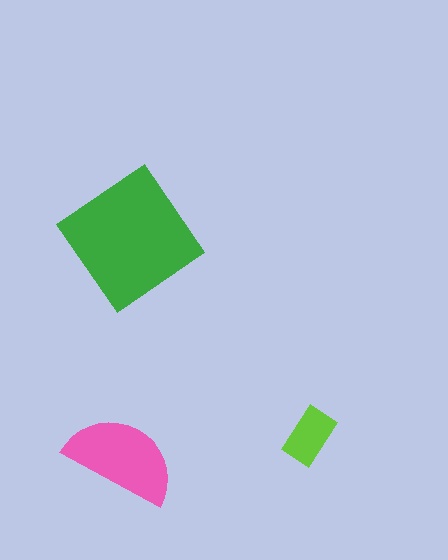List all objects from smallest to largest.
The lime rectangle, the pink semicircle, the green diamond.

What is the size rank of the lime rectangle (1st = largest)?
3rd.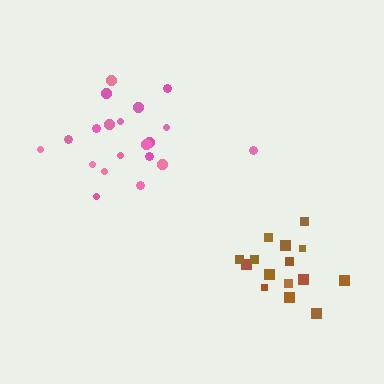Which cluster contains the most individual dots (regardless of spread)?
Pink (20).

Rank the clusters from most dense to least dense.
brown, pink.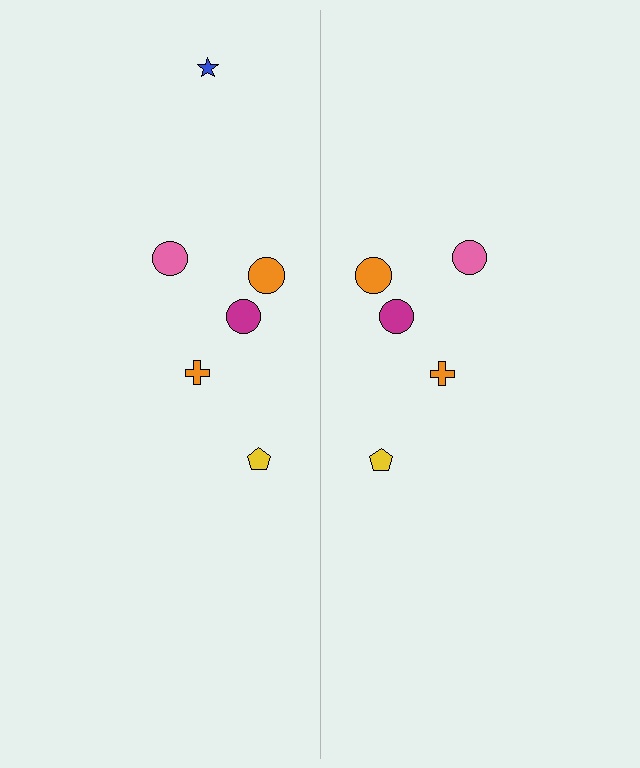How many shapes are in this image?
There are 11 shapes in this image.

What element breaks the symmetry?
A blue star is missing from the right side.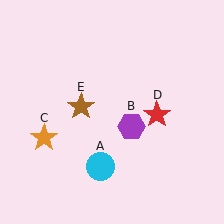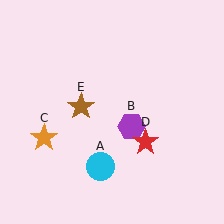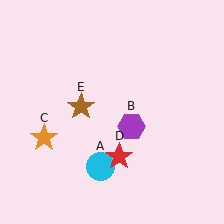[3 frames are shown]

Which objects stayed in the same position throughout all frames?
Cyan circle (object A) and purple hexagon (object B) and orange star (object C) and brown star (object E) remained stationary.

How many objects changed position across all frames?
1 object changed position: red star (object D).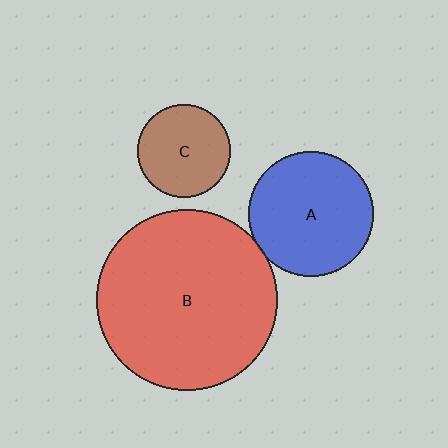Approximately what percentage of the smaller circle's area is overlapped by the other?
Approximately 5%.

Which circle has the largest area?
Circle B (red).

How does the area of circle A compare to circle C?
Approximately 1.8 times.